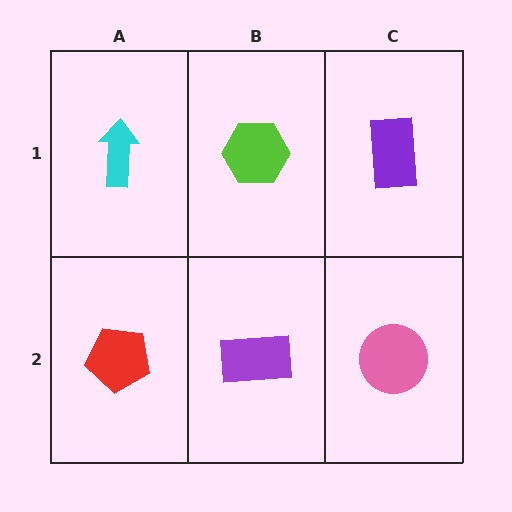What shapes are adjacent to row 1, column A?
A red pentagon (row 2, column A), a lime hexagon (row 1, column B).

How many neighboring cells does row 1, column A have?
2.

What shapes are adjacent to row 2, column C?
A purple rectangle (row 1, column C), a purple rectangle (row 2, column B).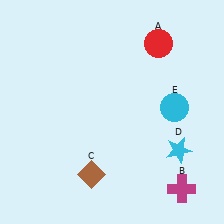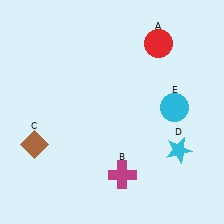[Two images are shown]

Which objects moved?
The objects that moved are: the magenta cross (B), the brown diamond (C).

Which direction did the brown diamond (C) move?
The brown diamond (C) moved left.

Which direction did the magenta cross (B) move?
The magenta cross (B) moved left.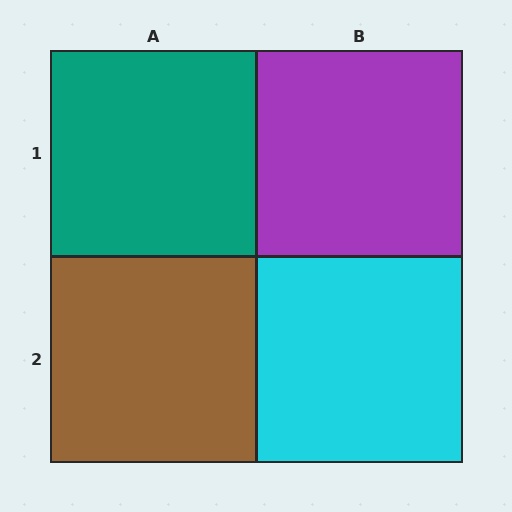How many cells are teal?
1 cell is teal.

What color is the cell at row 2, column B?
Cyan.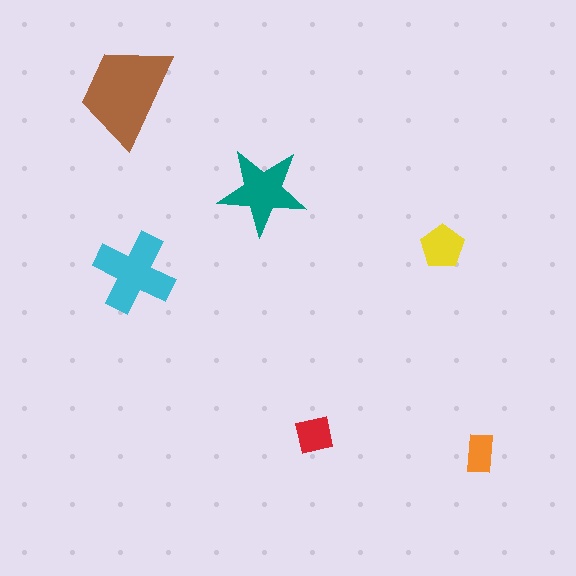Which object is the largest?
The brown trapezoid.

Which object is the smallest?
The orange rectangle.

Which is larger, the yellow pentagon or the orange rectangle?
The yellow pentagon.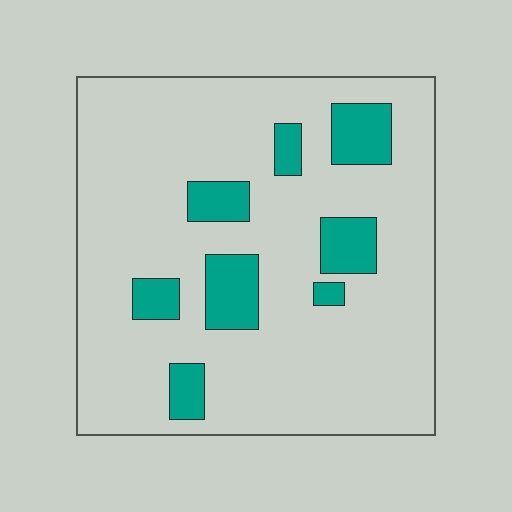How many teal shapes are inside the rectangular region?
8.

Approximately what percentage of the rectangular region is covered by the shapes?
Approximately 15%.